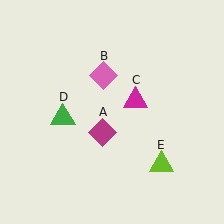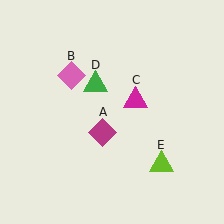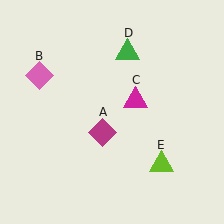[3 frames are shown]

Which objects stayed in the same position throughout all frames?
Magenta diamond (object A) and magenta triangle (object C) and lime triangle (object E) remained stationary.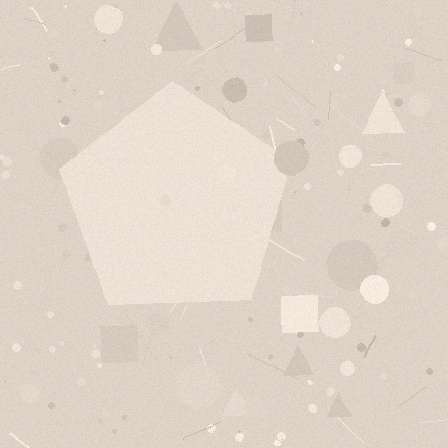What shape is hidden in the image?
A pentagon is hidden in the image.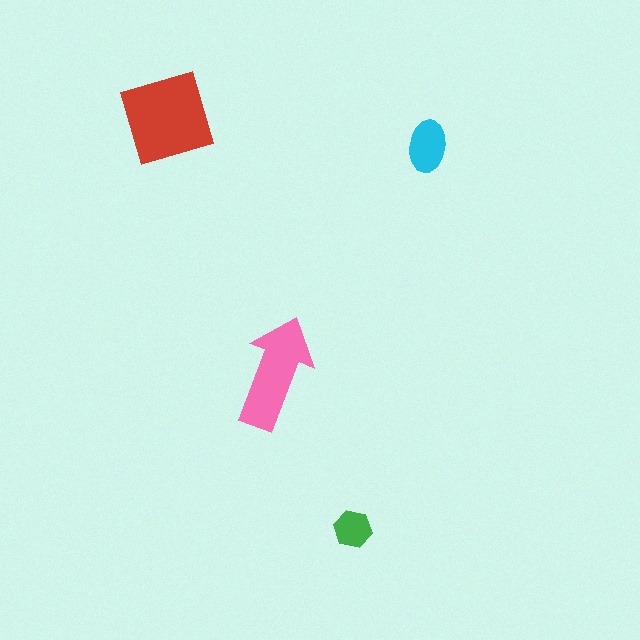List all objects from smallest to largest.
The green hexagon, the cyan ellipse, the pink arrow, the red diamond.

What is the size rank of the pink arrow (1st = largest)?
2nd.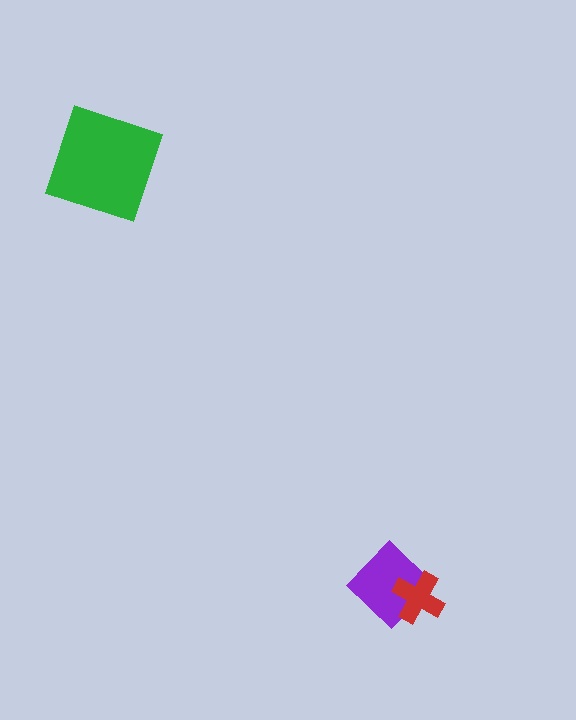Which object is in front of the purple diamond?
The red cross is in front of the purple diamond.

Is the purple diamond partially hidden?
Yes, it is partially covered by another shape.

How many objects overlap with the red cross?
1 object overlaps with the red cross.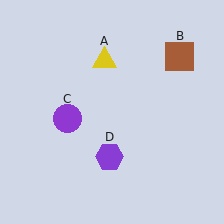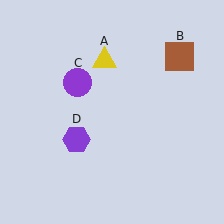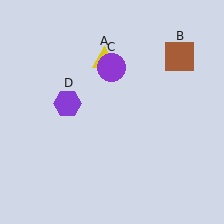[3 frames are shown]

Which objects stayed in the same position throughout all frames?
Yellow triangle (object A) and brown square (object B) remained stationary.